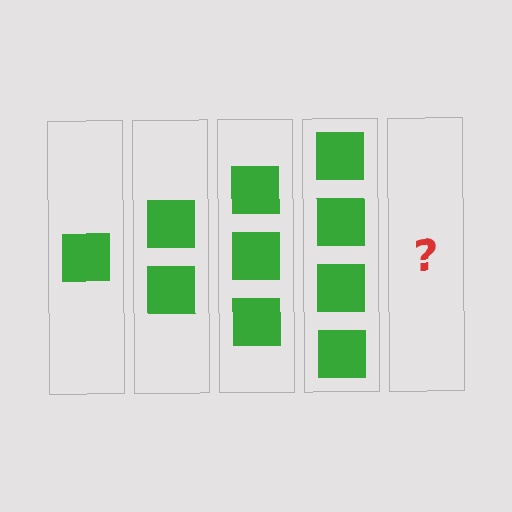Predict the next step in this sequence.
The next step is 5 squares.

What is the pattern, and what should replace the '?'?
The pattern is that each step adds one more square. The '?' should be 5 squares.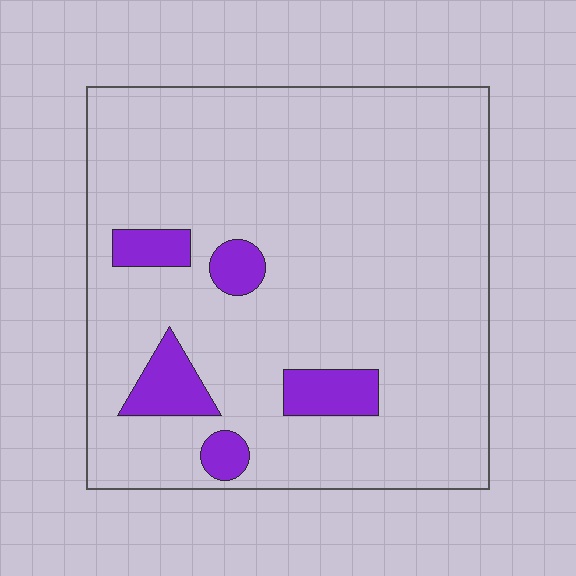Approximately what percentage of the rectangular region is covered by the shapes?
Approximately 10%.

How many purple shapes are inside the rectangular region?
5.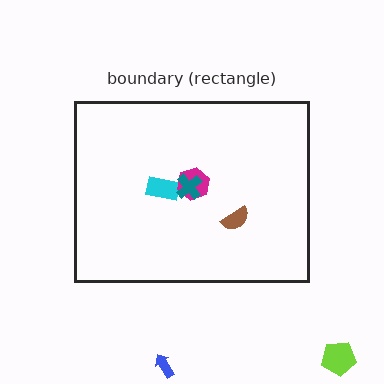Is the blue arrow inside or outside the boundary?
Outside.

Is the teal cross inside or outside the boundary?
Inside.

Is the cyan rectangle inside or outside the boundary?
Inside.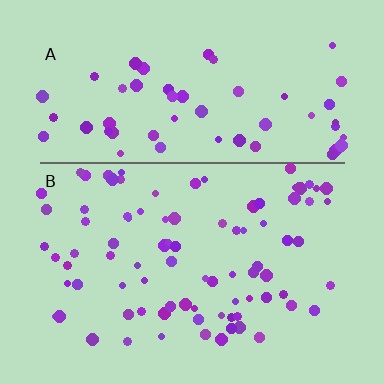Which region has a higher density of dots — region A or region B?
B (the bottom).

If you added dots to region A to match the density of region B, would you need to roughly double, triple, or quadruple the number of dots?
Approximately double.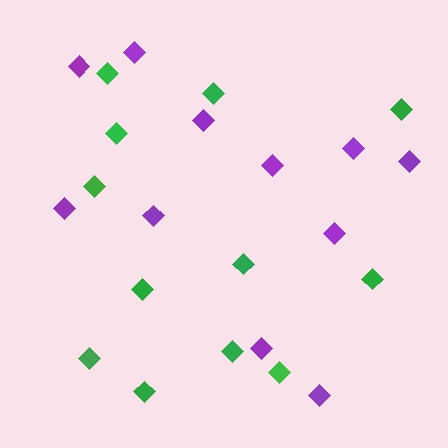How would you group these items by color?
There are 2 groups: one group of purple diamonds (11) and one group of green diamonds (12).